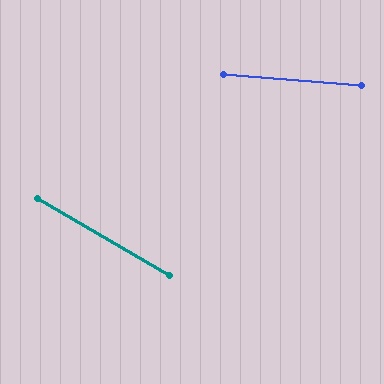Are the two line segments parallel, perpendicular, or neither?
Neither parallel nor perpendicular — they differ by about 26°.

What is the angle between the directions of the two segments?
Approximately 26 degrees.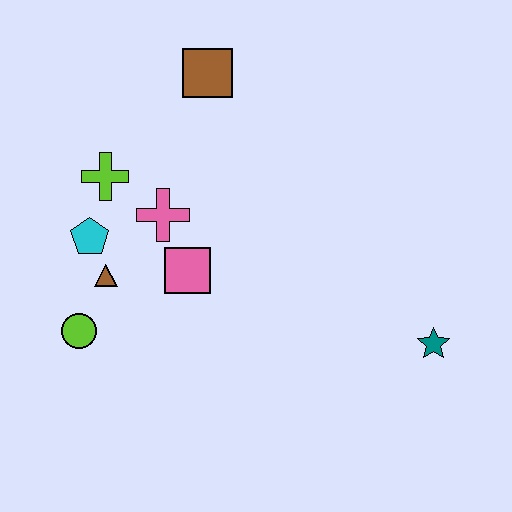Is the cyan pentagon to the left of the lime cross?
Yes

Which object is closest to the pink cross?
The pink square is closest to the pink cross.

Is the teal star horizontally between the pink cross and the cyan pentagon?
No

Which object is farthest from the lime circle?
The teal star is farthest from the lime circle.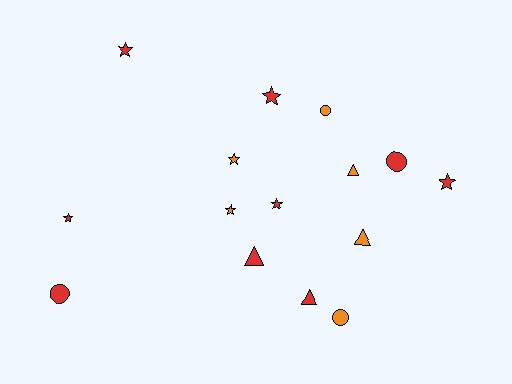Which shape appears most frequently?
Star, with 7 objects.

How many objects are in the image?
There are 15 objects.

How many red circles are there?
There are 2 red circles.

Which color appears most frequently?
Red, with 9 objects.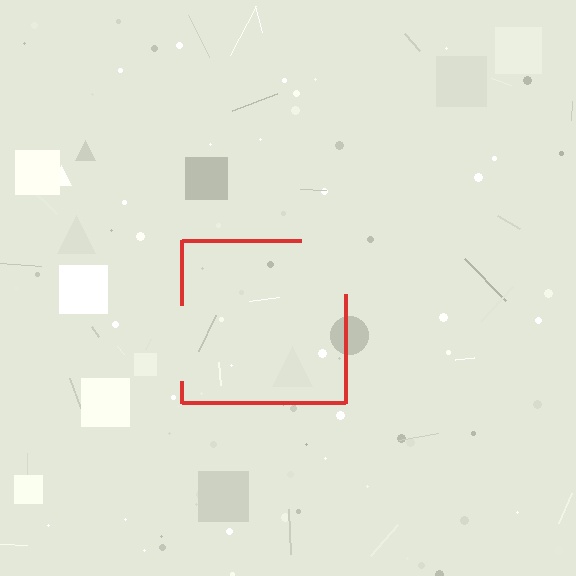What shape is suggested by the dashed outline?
The dashed outline suggests a square.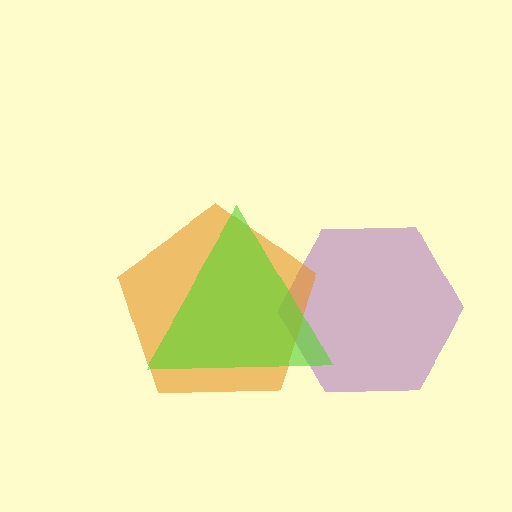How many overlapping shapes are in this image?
There are 3 overlapping shapes in the image.